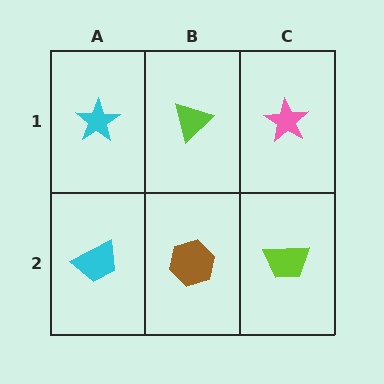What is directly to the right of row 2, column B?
A lime trapezoid.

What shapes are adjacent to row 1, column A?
A cyan trapezoid (row 2, column A), a lime triangle (row 1, column B).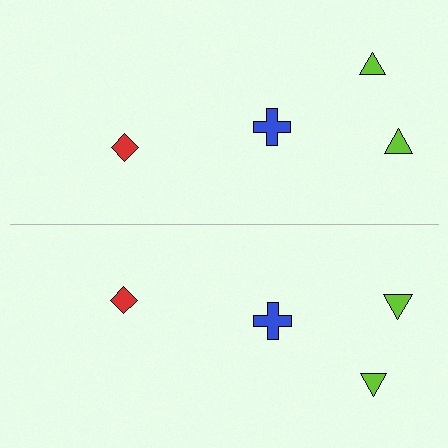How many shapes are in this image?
There are 8 shapes in this image.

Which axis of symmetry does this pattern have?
The pattern has a horizontal axis of symmetry running through the center of the image.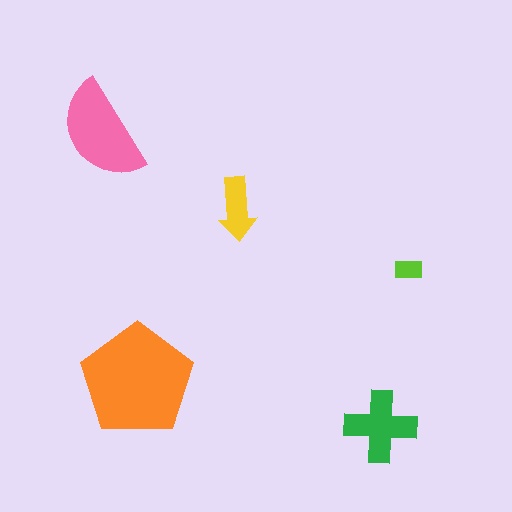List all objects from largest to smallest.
The orange pentagon, the pink semicircle, the green cross, the yellow arrow, the lime rectangle.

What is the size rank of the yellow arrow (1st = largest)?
4th.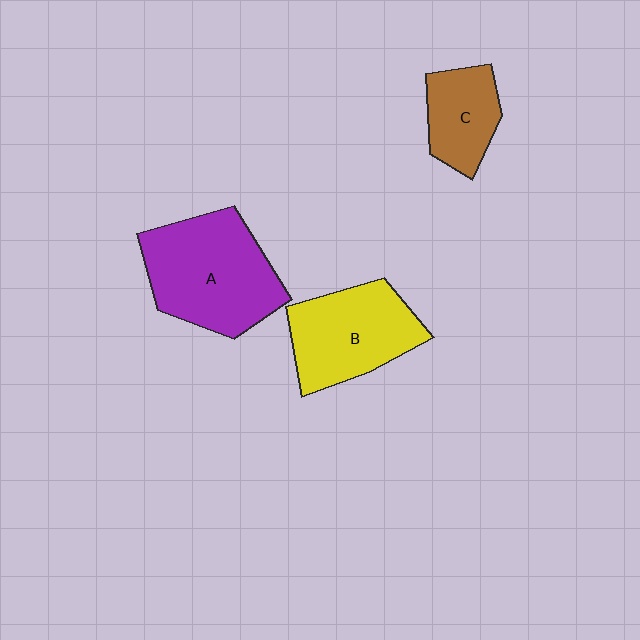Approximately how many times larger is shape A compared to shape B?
Approximately 1.2 times.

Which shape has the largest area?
Shape A (purple).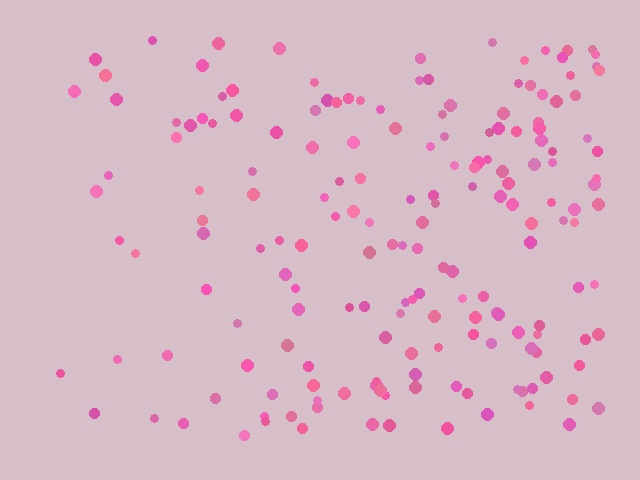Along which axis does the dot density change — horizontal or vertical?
Horizontal.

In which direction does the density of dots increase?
From left to right, with the right side densest.